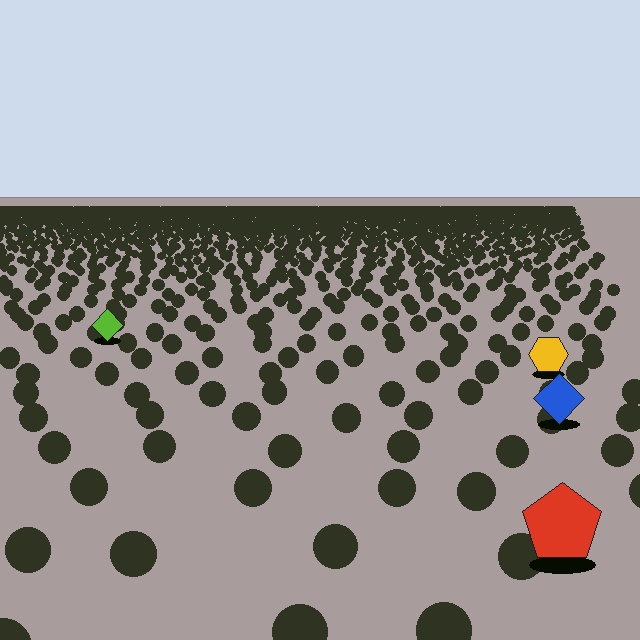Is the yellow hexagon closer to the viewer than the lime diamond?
Yes. The yellow hexagon is closer — you can tell from the texture gradient: the ground texture is coarser near it.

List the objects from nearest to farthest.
From nearest to farthest: the red pentagon, the blue diamond, the yellow hexagon, the lime diamond.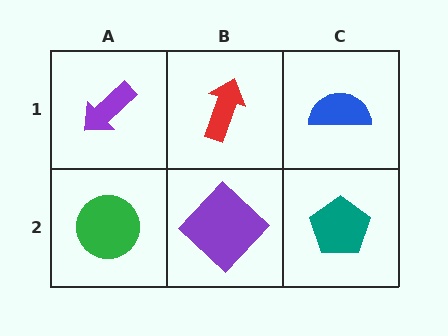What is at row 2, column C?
A teal pentagon.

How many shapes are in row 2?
3 shapes.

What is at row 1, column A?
A purple arrow.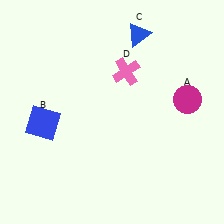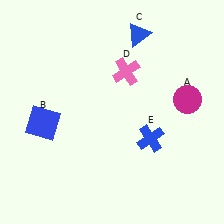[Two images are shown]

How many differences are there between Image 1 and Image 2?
There is 1 difference between the two images.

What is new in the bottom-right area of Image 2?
A blue cross (E) was added in the bottom-right area of Image 2.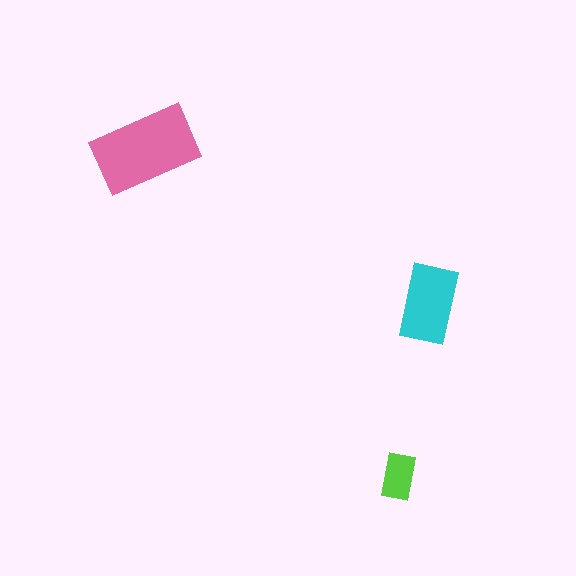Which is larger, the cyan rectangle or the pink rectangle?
The pink one.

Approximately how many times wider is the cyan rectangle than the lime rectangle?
About 1.5 times wider.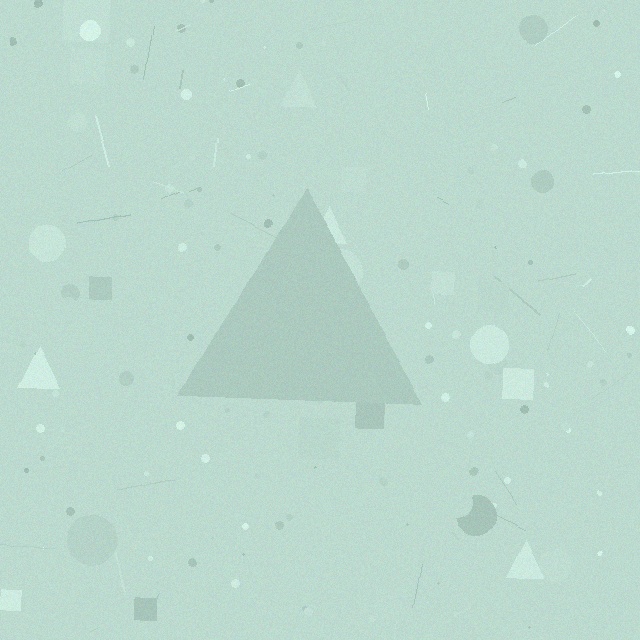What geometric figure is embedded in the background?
A triangle is embedded in the background.